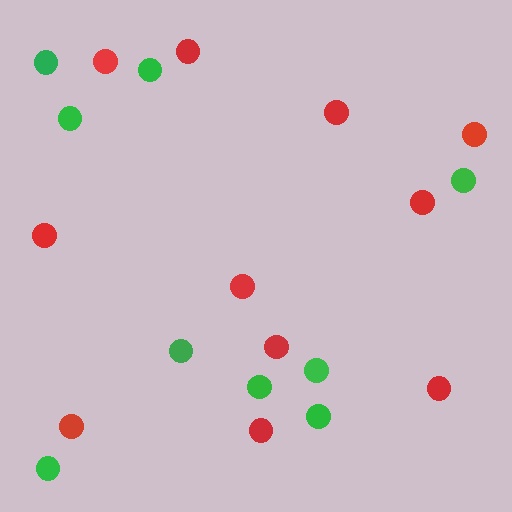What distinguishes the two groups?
There are 2 groups: one group of red circles (11) and one group of green circles (9).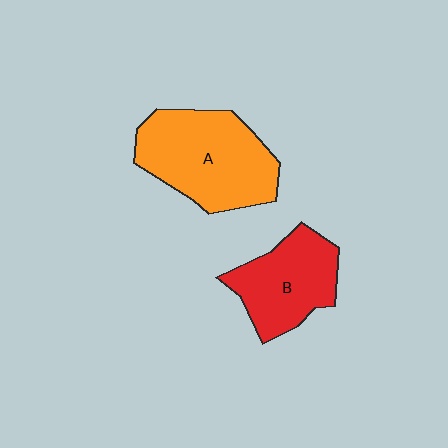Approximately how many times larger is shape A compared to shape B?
Approximately 1.4 times.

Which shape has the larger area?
Shape A (orange).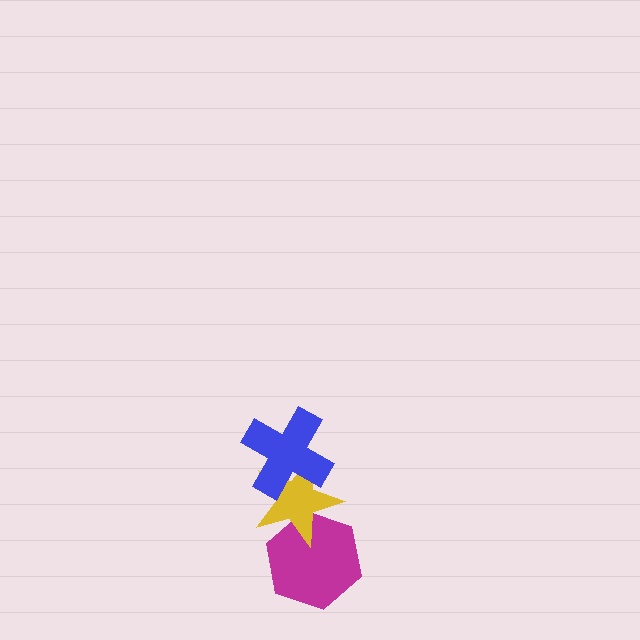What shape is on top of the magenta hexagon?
The yellow star is on top of the magenta hexagon.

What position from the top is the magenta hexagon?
The magenta hexagon is 3rd from the top.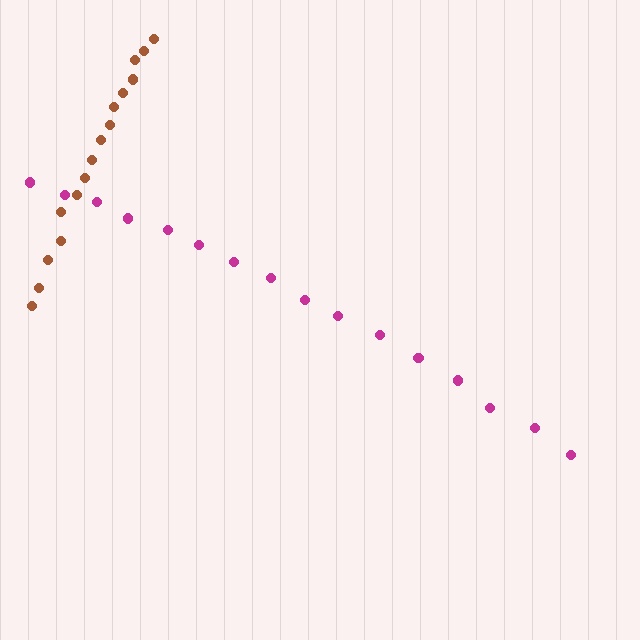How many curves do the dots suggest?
There are 2 distinct paths.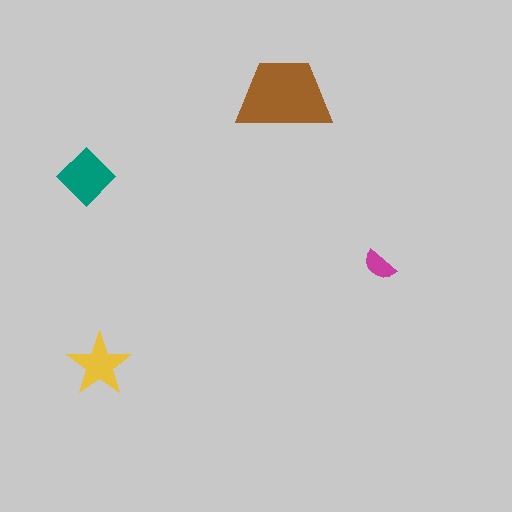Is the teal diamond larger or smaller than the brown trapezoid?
Smaller.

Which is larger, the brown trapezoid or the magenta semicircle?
The brown trapezoid.